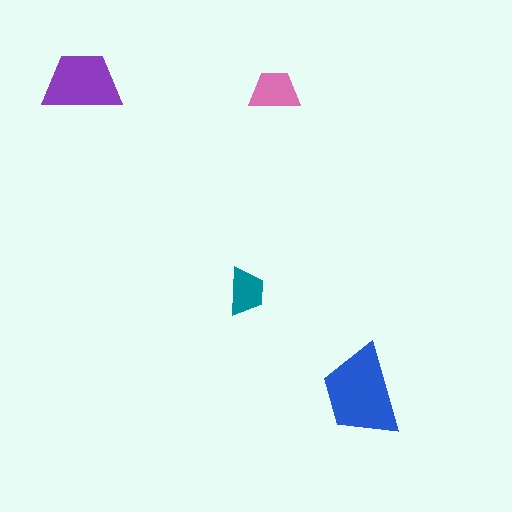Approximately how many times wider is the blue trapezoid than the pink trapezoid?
About 2 times wider.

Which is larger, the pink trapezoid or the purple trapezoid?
The purple one.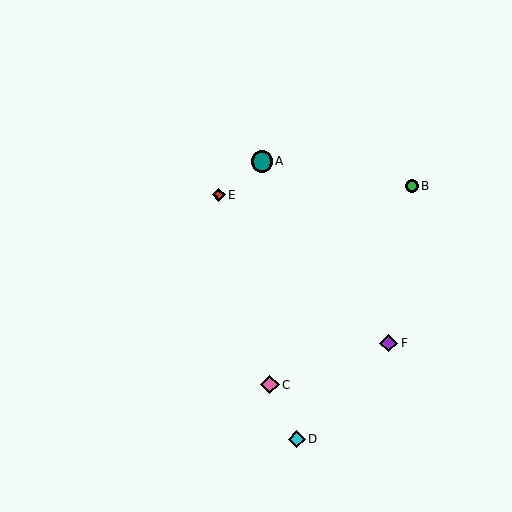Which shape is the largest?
The teal circle (labeled A) is the largest.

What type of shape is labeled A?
Shape A is a teal circle.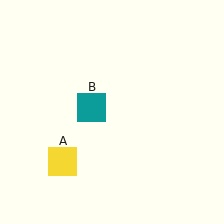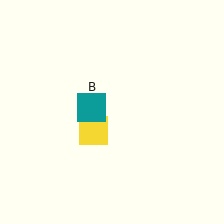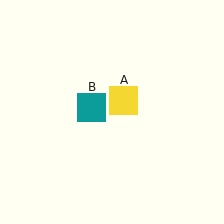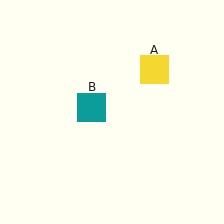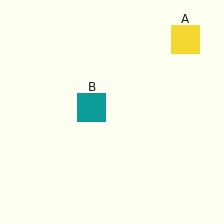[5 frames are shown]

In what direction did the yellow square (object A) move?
The yellow square (object A) moved up and to the right.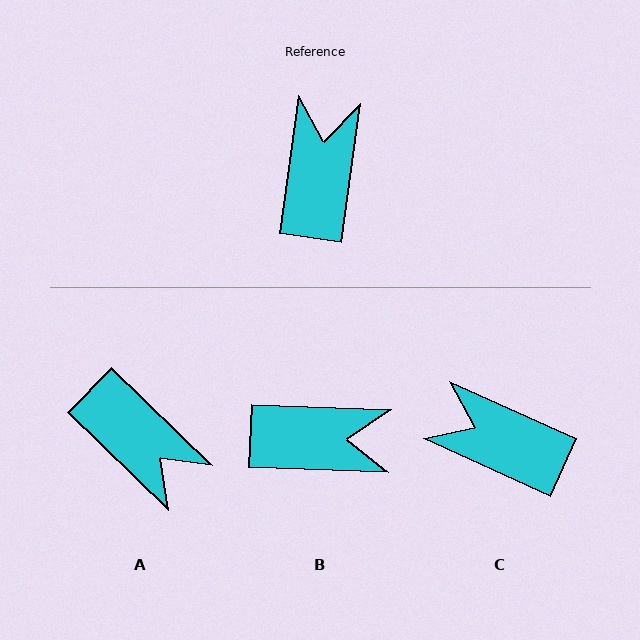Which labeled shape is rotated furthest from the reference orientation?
A, about 126 degrees away.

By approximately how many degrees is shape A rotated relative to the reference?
Approximately 126 degrees clockwise.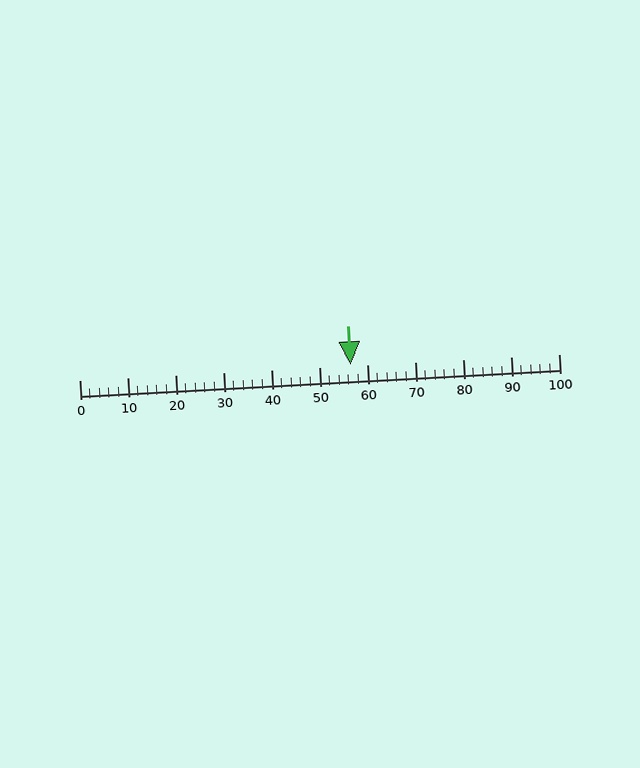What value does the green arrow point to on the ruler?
The green arrow points to approximately 56.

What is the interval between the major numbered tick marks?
The major tick marks are spaced 10 units apart.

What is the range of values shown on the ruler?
The ruler shows values from 0 to 100.